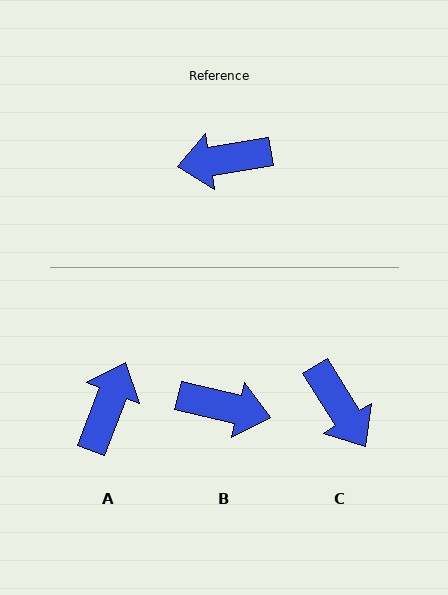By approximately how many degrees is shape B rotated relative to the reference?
Approximately 157 degrees counter-clockwise.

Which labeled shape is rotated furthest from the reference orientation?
B, about 157 degrees away.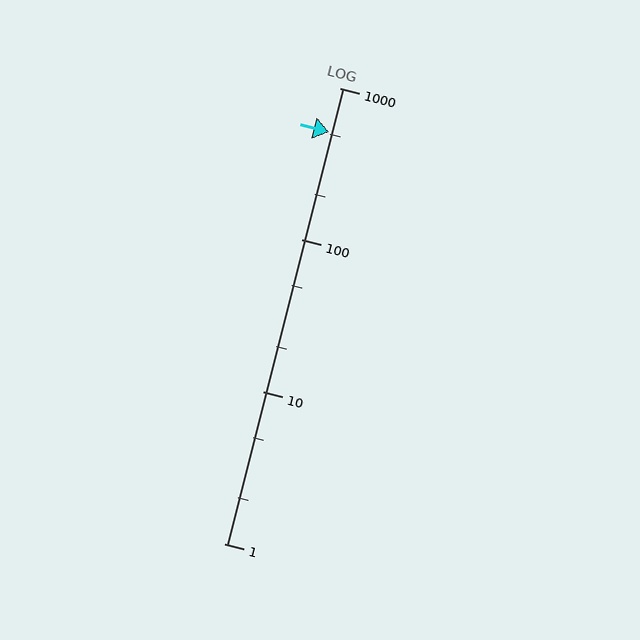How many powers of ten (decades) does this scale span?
The scale spans 3 decades, from 1 to 1000.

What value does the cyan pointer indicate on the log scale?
The pointer indicates approximately 510.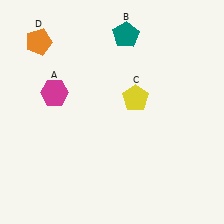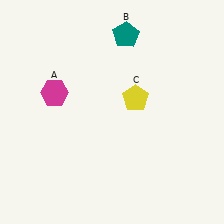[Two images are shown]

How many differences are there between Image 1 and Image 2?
There is 1 difference between the two images.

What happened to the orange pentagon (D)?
The orange pentagon (D) was removed in Image 2. It was in the top-left area of Image 1.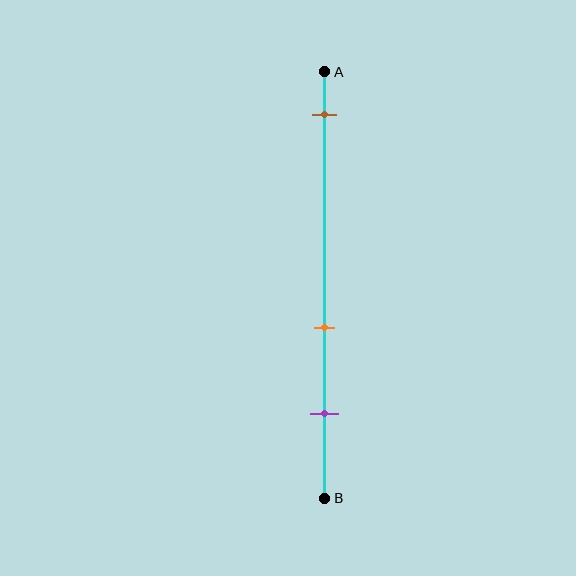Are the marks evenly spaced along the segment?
No, the marks are not evenly spaced.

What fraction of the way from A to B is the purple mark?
The purple mark is approximately 80% (0.8) of the way from A to B.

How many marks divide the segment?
There are 3 marks dividing the segment.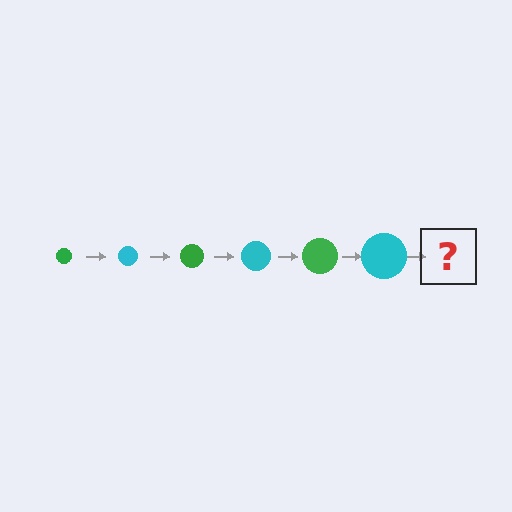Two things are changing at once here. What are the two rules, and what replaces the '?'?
The two rules are that the circle grows larger each step and the color cycles through green and cyan. The '?' should be a green circle, larger than the previous one.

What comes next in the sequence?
The next element should be a green circle, larger than the previous one.